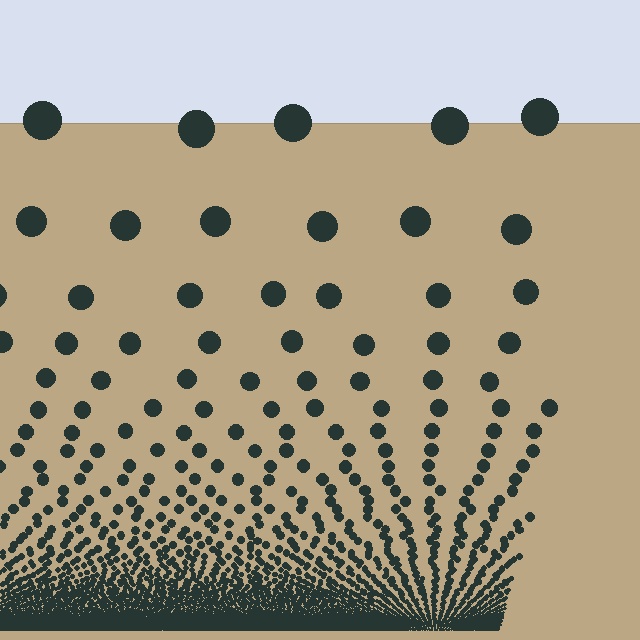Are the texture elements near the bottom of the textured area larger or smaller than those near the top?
Smaller. The gradient is inverted — elements near the bottom are smaller and denser.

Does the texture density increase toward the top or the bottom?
Density increases toward the bottom.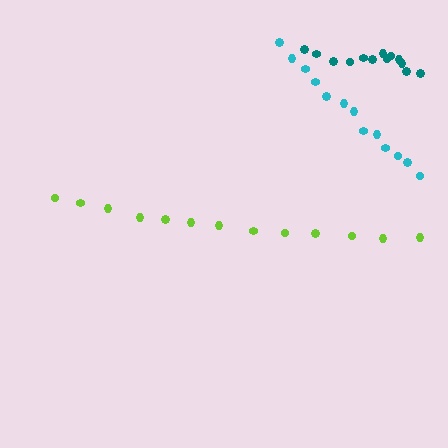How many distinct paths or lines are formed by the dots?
There are 3 distinct paths.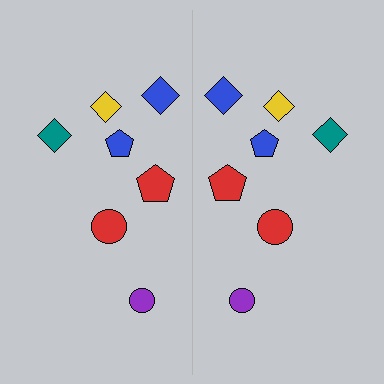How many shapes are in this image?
There are 14 shapes in this image.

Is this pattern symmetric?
Yes, this pattern has bilateral (reflection) symmetry.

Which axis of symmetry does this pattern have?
The pattern has a vertical axis of symmetry running through the center of the image.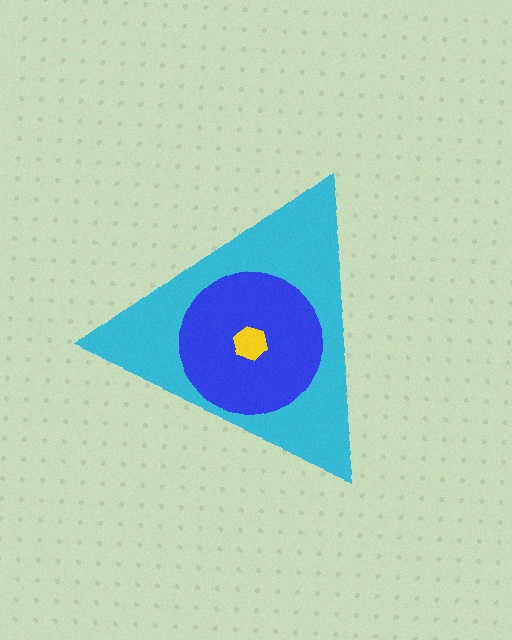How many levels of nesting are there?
3.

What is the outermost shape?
The cyan triangle.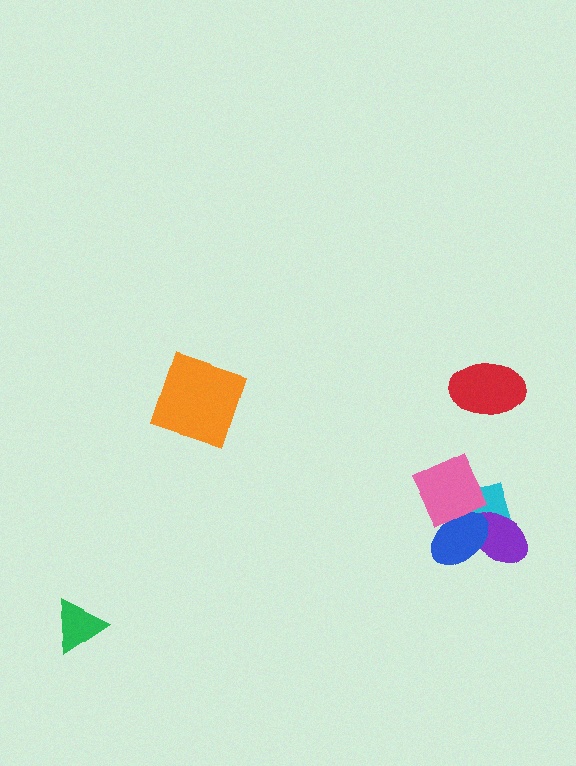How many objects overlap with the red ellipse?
0 objects overlap with the red ellipse.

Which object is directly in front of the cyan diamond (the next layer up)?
The purple ellipse is directly in front of the cyan diamond.